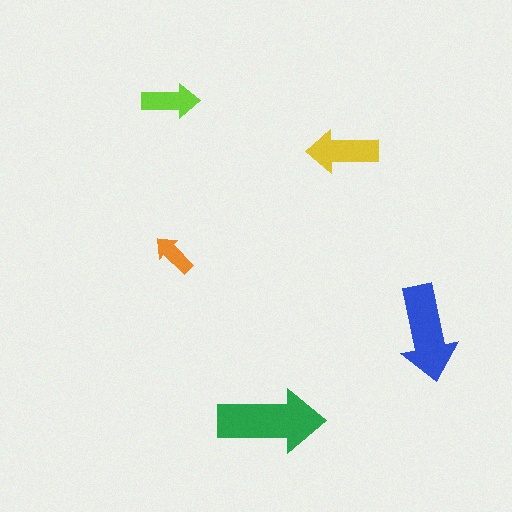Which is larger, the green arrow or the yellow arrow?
The green one.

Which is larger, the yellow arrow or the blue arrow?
The blue one.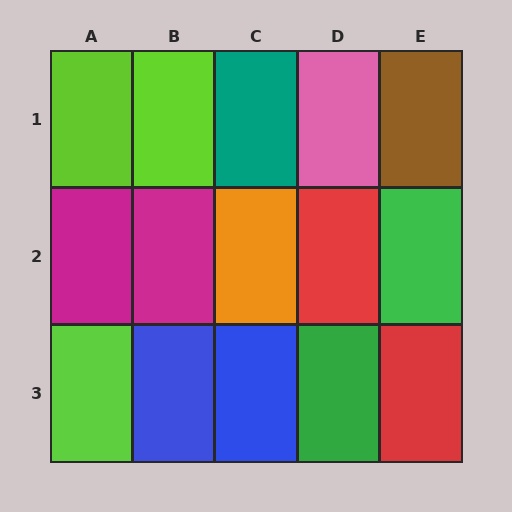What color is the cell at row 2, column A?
Magenta.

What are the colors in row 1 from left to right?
Lime, lime, teal, pink, brown.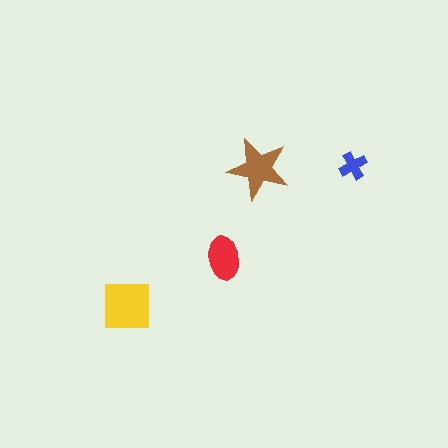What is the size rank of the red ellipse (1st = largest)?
3rd.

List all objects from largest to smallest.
The yellow square, the brown star, the red ellipse, the blue cross.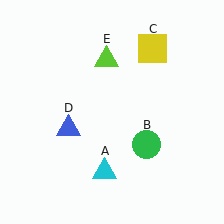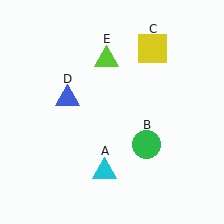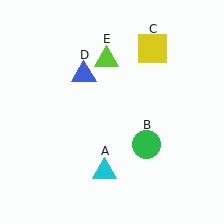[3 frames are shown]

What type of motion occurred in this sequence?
The blue triangle (object D) rotated clockwise around the center of the scene.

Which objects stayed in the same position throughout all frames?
Cyan triangle (object A) and green circle (object B) and yellow square (object C) and lime triangle (object E) remained stationary.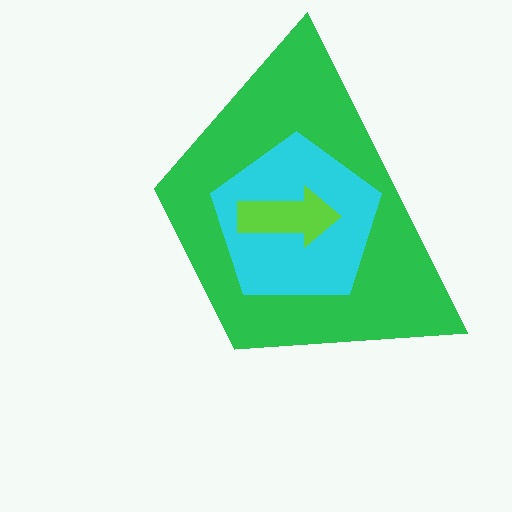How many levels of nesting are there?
3.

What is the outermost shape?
The green trapezoid.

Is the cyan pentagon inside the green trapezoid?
Yes.